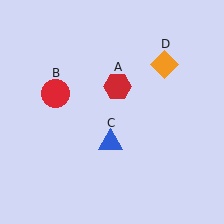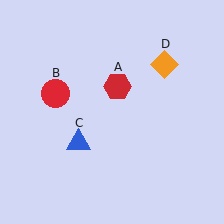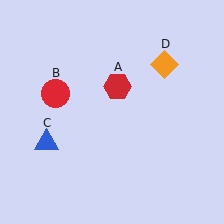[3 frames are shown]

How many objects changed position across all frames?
1 object changed position: blue triangle (object C).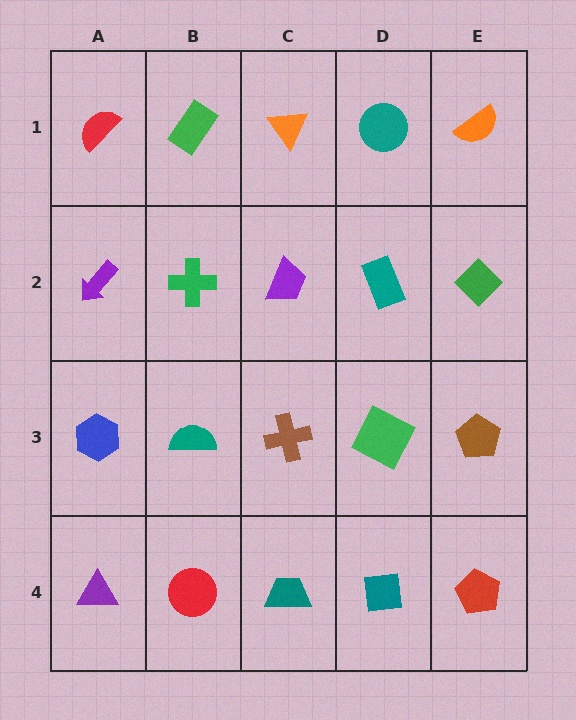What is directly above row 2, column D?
A teal circle.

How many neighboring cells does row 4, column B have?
3.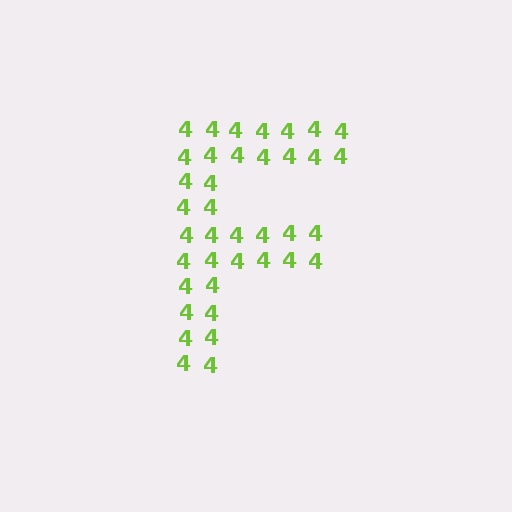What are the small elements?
The small elements are digit 4's.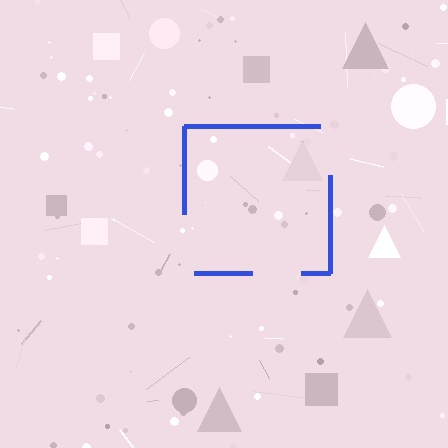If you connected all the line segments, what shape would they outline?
They would outline a square.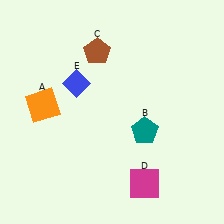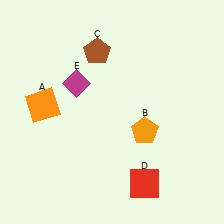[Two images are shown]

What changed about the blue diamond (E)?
In Image 1, E is blue. In Image 2, it changed to magenta.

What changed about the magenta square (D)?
In Image 1, D is magenta. In Image 2, it changed to red.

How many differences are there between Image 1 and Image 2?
There are 3 differences between the two images.